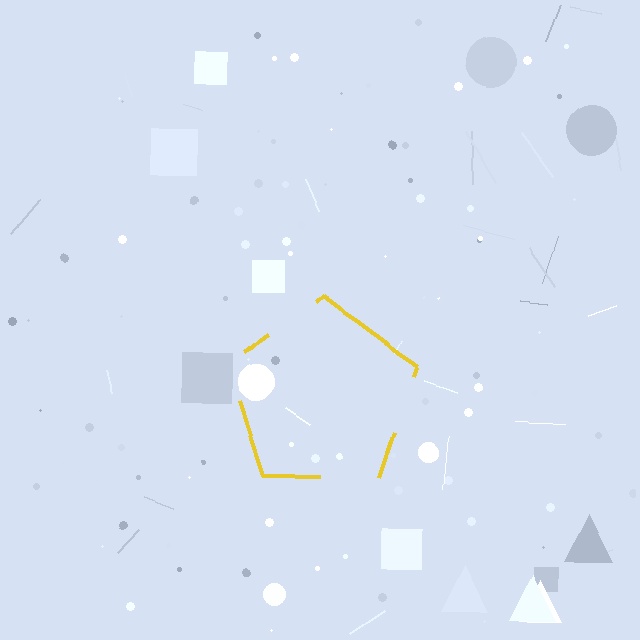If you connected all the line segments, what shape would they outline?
They would outline a pentagon.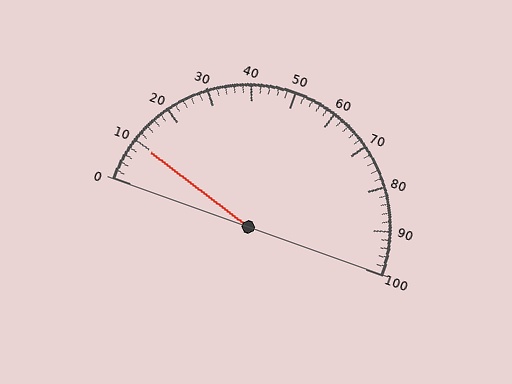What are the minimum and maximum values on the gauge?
The gauge ranges from 0 to 100.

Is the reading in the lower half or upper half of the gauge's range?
The reading is in the lower half of the range (0 to 100).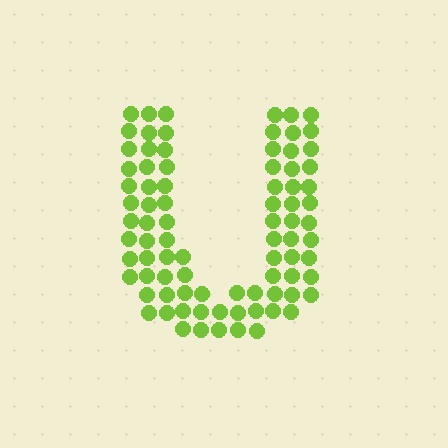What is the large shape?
The large shape is the letter U.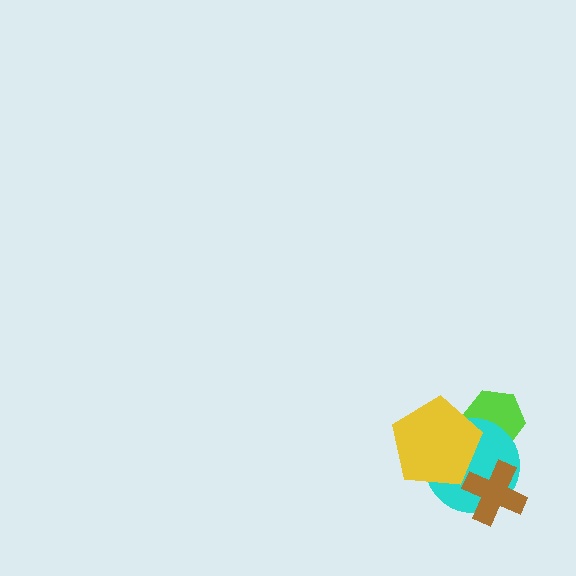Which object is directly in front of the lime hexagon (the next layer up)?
The cyan circle is directly in front of the lime hexagon.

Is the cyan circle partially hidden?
Yes, it is partially covered by another shape.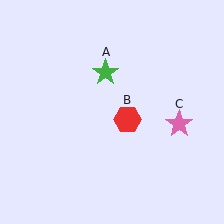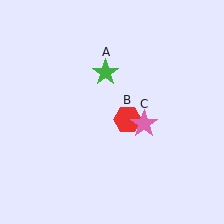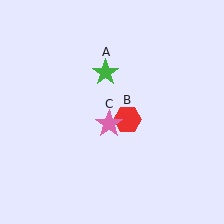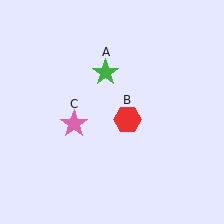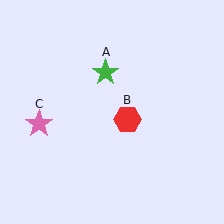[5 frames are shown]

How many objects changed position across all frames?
1 object changed position: pink star (object C).